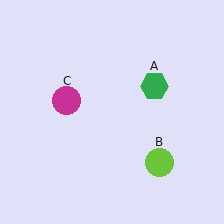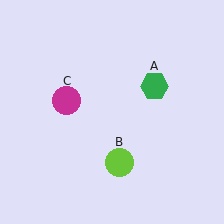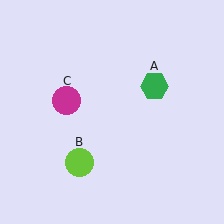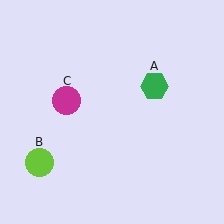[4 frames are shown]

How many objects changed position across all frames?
1 object changed position: lime circle (object B).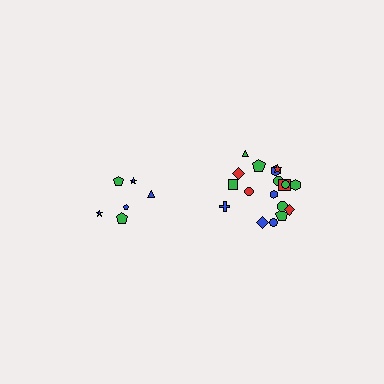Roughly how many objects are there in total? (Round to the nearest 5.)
Roughly 25 objects in total.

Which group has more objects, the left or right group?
The right group.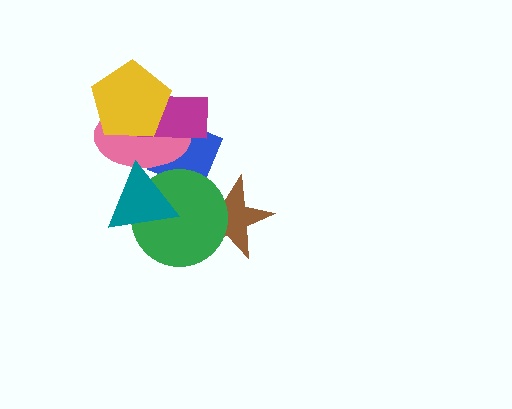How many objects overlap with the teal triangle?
2 objects overlap with the teal triangle.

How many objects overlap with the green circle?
3 objects overlap with the green circle.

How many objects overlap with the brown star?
1 object overlaps with the brown star.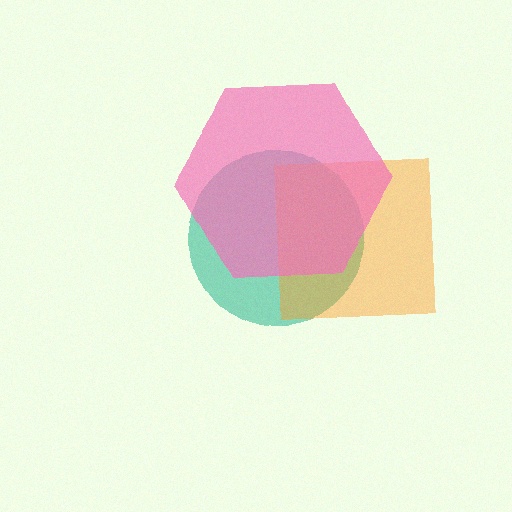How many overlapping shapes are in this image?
There are 3 overlapping shapes in the image.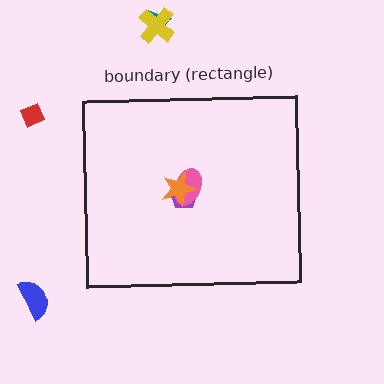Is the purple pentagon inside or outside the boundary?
Inside.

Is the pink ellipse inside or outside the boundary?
Inside.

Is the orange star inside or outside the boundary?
Inside.